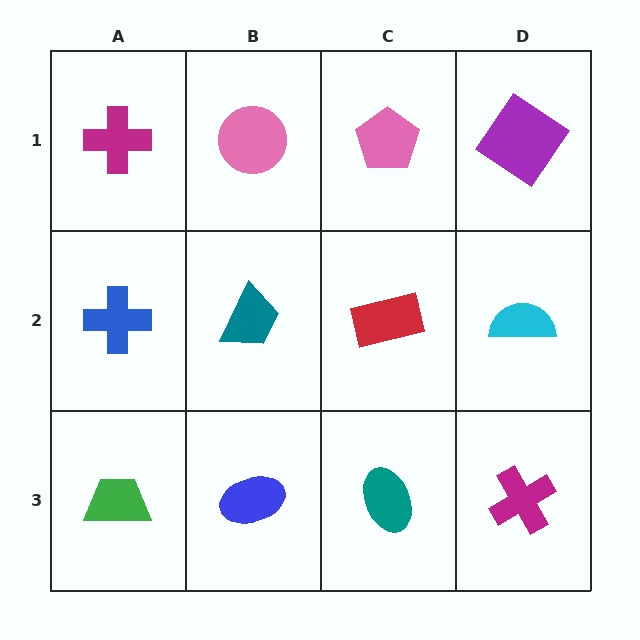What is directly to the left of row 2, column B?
A blue cross.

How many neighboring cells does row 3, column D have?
2.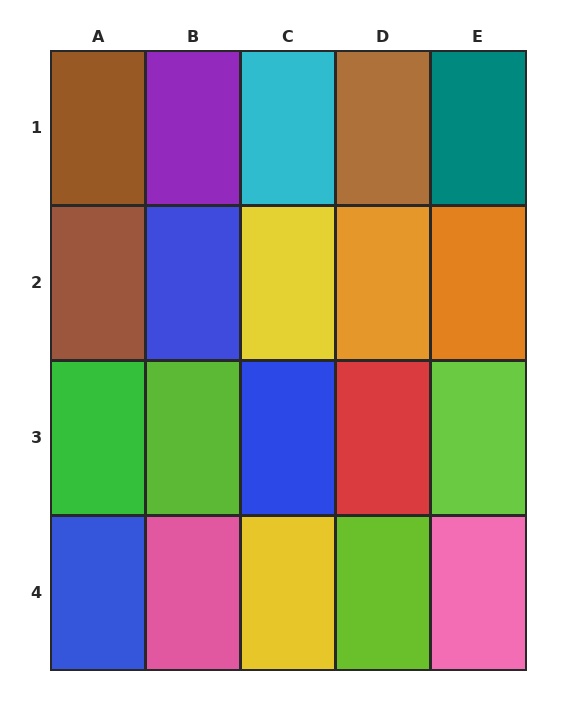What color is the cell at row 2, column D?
Orange.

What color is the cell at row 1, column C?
Cyan.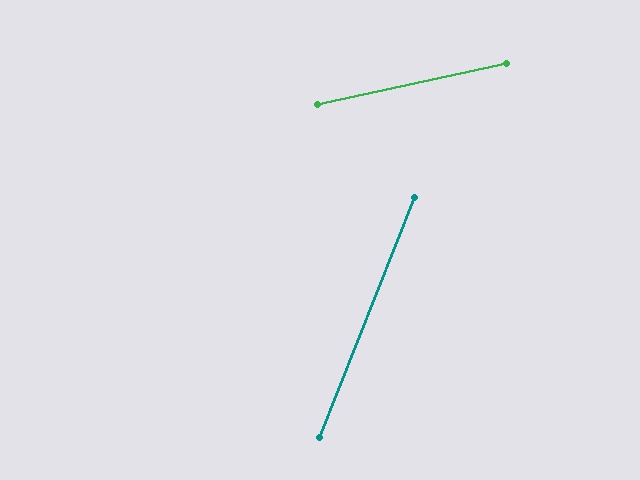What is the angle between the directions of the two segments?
Approximately 56 degrees.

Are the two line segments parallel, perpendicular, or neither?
Neither parallel nor perpendicular — they differ by about 56°.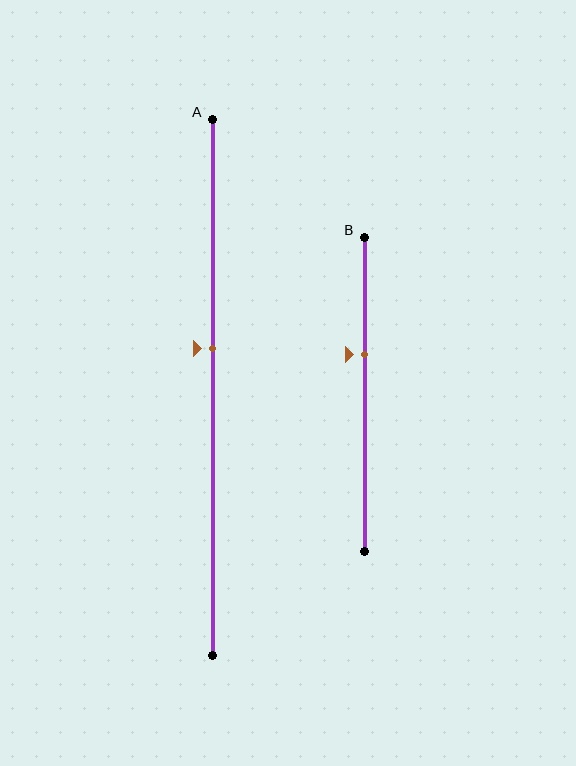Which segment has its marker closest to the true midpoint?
Segment A has its marker closest to the true midpoint.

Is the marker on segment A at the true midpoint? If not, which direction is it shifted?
No, the marker on segment A is shifted upward by about 7% of the segment length.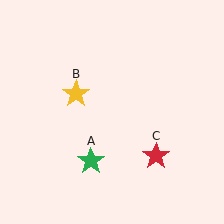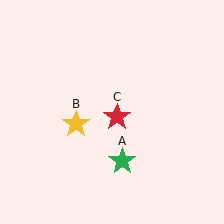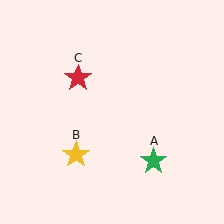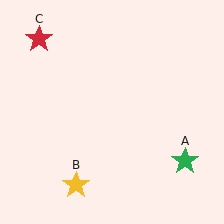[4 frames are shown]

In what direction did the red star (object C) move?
The red star (object C) moved up and to the left.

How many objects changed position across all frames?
3 objects changed position: green star (object A), yellow star (object B), red star (object C).